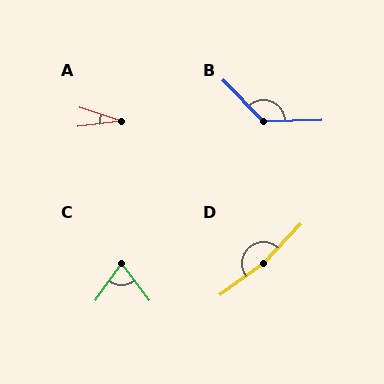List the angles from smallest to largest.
A (25°), C (72°), B (134°), D (170°).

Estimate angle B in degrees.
Approximately 134 degrees.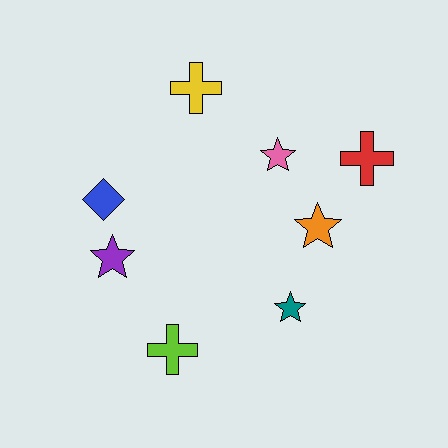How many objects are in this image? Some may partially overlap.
There are 8 objects.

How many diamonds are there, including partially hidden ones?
There is 1 diamond.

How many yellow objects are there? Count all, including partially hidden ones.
There is 1 yellow object.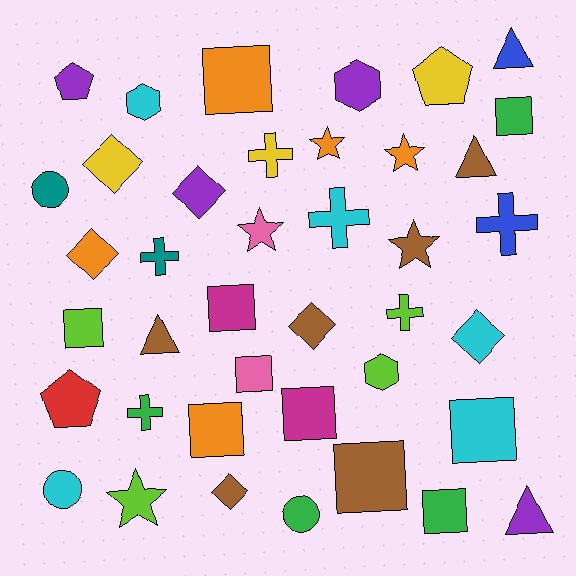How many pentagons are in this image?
There are 3 pentagons.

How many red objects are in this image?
There is 1 red object.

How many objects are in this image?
There are 40 objects.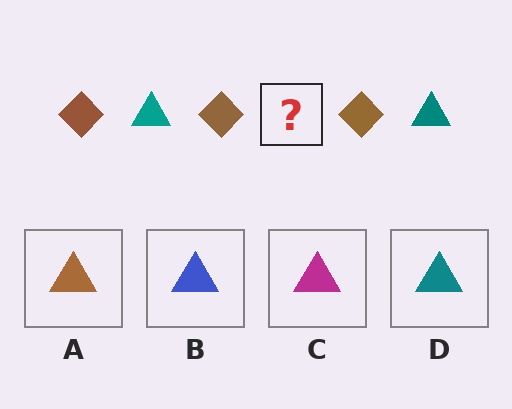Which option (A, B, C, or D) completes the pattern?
D.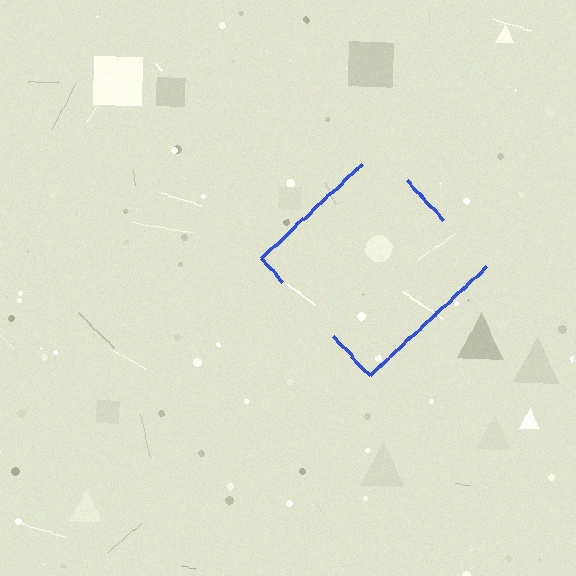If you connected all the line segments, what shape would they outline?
They would outline a diamond.